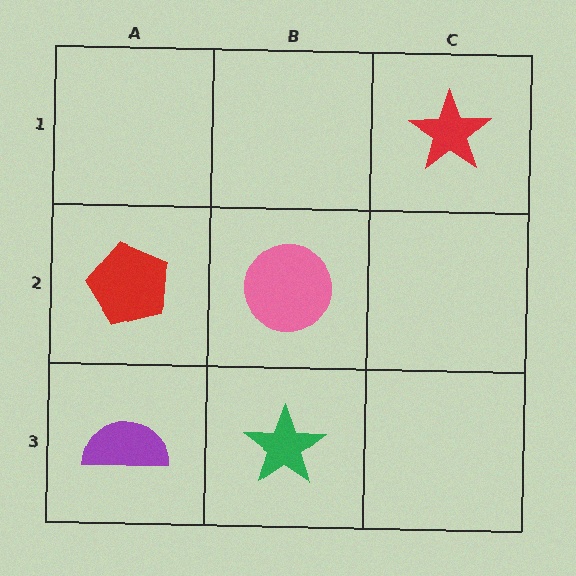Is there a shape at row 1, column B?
No, that cell is empty.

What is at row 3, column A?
A purple semicircle.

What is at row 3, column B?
A green star.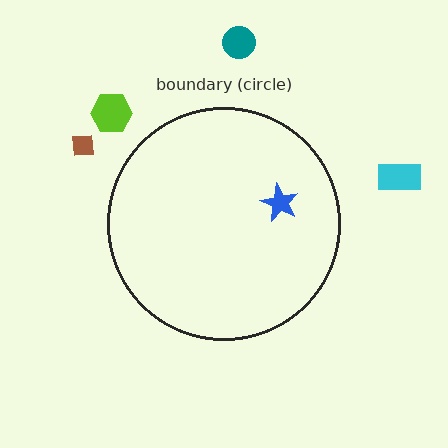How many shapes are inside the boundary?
1 inside, 4 outside.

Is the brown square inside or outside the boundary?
Outside.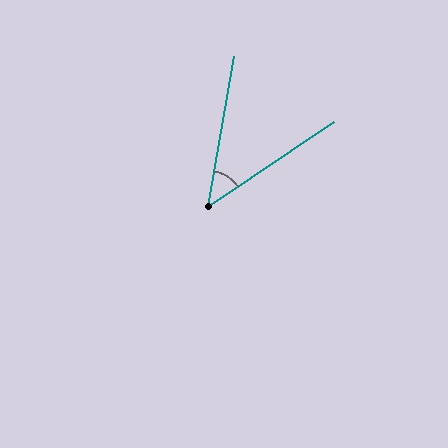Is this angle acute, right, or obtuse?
It is acute.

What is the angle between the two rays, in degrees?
Approximately 46 degrees.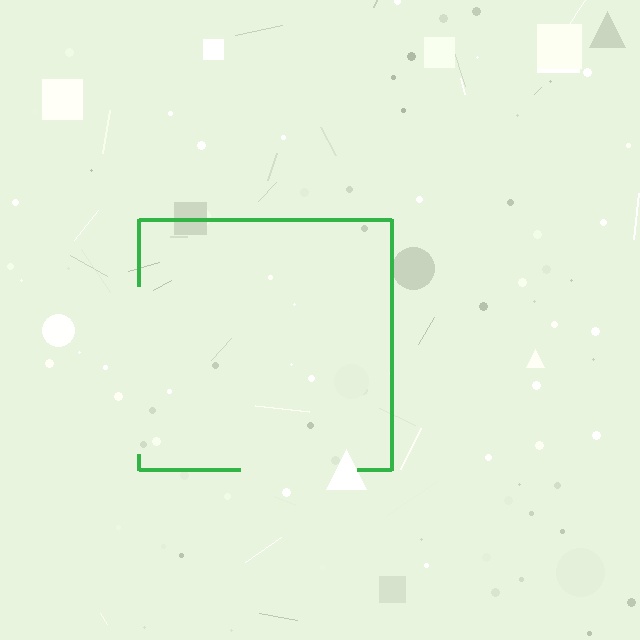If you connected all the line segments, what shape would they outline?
They would outline a square.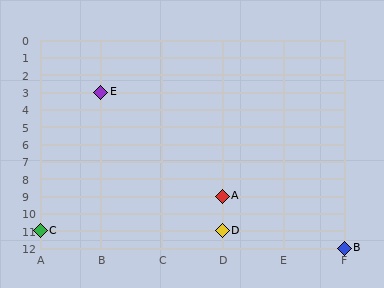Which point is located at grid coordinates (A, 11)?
Point C is at (A, 11).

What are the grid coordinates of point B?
Point B is at grid coordinates (F, 12).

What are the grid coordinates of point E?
Point E is at grid coordinates (B, 3).